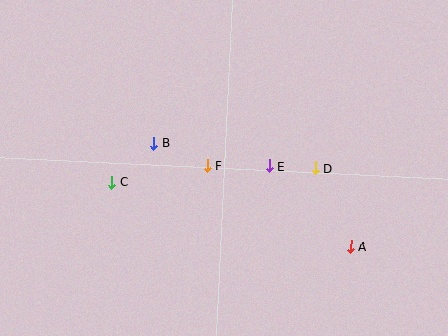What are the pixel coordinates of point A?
Point A is at (350, 246).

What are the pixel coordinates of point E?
Point E is at (269, 166).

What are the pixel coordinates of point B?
Point B is at (154, 143).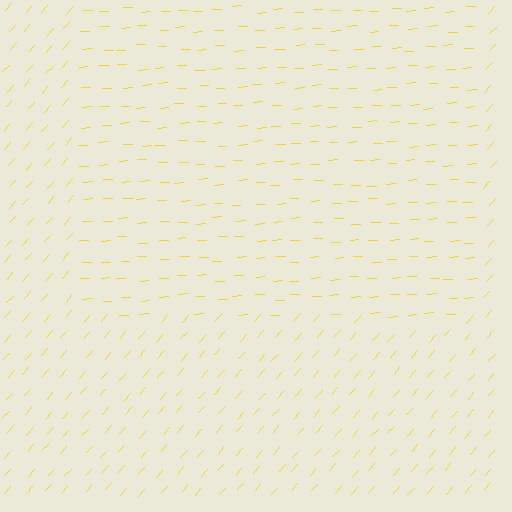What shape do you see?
I see a rectangle.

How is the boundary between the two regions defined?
The boundary is defined purely by a change in line orientation (approximately 45 degrees difference). All lines are the same color and thickness.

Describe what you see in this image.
The image is filled with small yellow line segments. A rectangle region in the image has lines oriented differently from the surrounding lines, creating a visible texture boundary.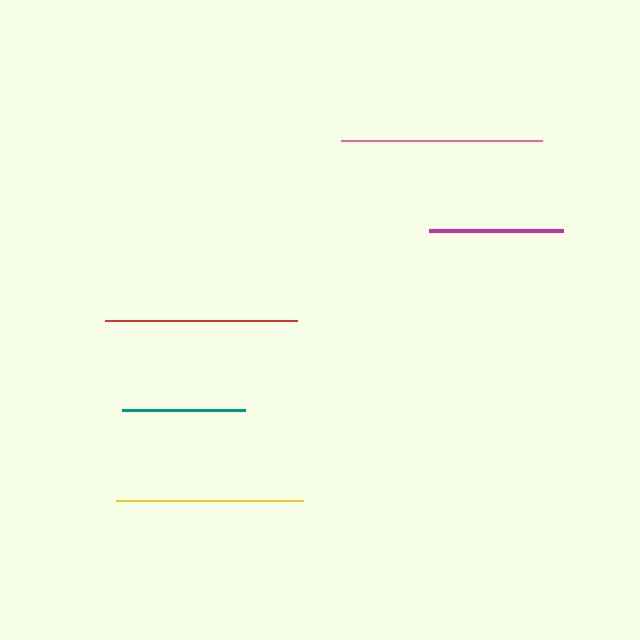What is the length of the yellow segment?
The yellow segment is approximately 188 pixels long.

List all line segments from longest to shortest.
From longest to shortest: pink, red, yellow, magenta, teal.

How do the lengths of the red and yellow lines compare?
The red and yellow lines are approximately the same length.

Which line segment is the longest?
The pink line is the longest at approximately 201 pixels.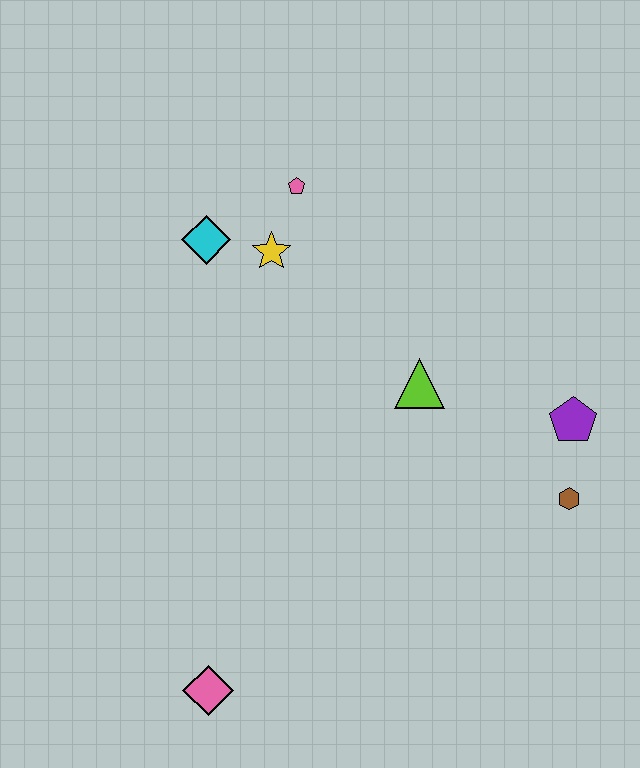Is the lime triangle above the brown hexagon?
Yes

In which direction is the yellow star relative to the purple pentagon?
The yellow star is to the left of the purple pentagon.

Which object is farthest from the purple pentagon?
The pink diamond is farthest from the purple pentagon.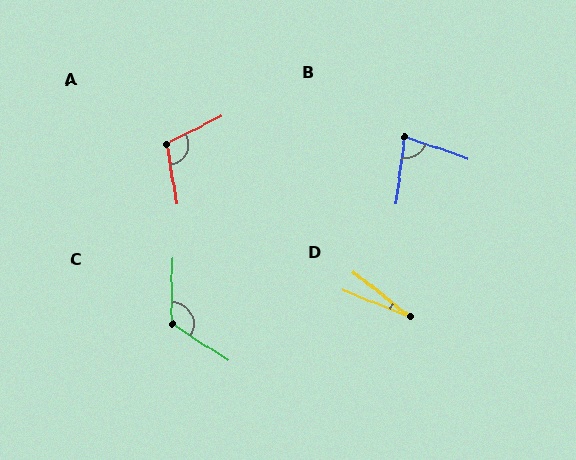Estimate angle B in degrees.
Approximately 78 degrees.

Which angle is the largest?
C, at approximately 123 degrees.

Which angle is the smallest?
D, at approximately 17 degrees.